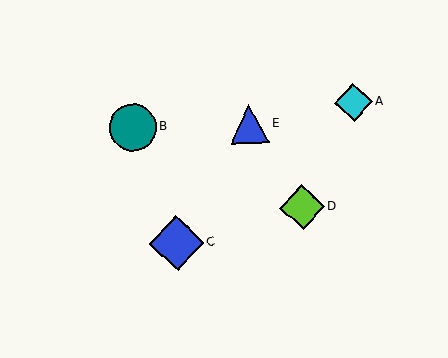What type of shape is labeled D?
Shape D is a lime diamond.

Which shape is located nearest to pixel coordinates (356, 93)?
The cyan diamond (labeled A) at (353, 102) is nearest to that location.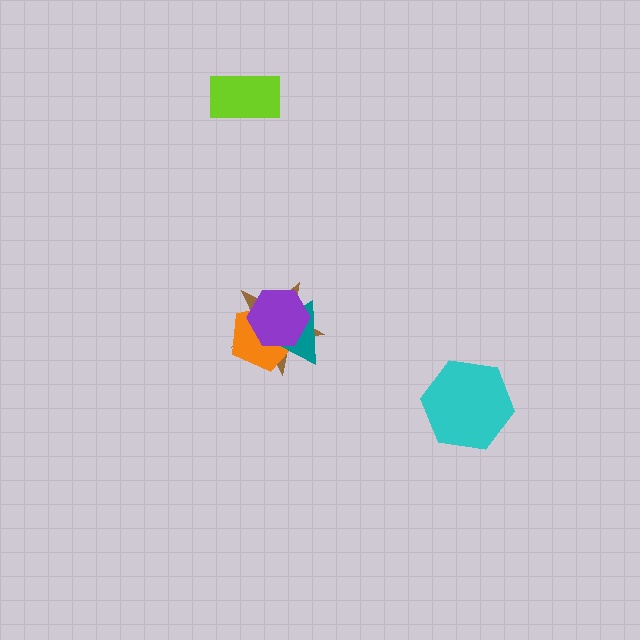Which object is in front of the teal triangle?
The purple hexagon is in front of the teal triangle.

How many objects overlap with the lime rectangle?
0 objects overlap with the lime rectangle.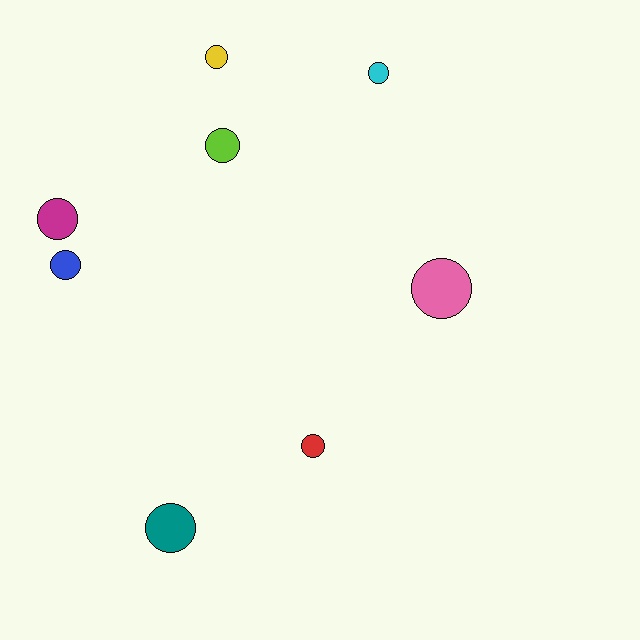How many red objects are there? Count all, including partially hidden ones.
There is 1 red object.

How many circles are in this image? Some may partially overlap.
There are 8 circles.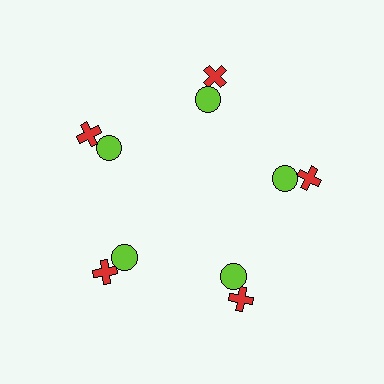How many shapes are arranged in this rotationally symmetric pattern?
There are 10 shapes, arranged in 5 groups of 2.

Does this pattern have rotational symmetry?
Yes, this pattern has 5-fold rotational symmetry. It looks the same after rotating 72 degrees around the center.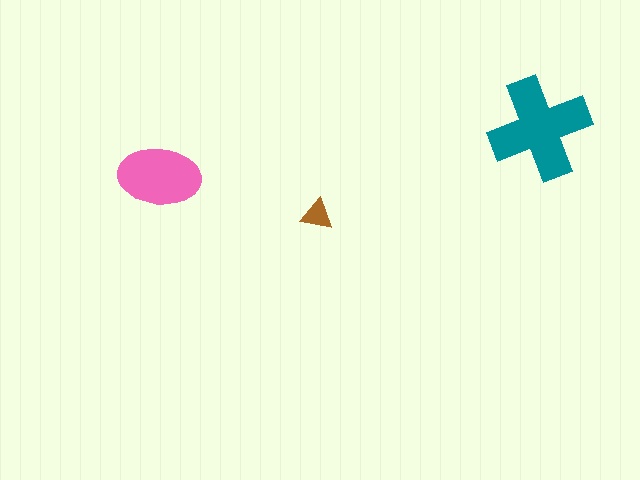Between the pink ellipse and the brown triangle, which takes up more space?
The pink ellipse.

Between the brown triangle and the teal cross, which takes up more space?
The teal cross.